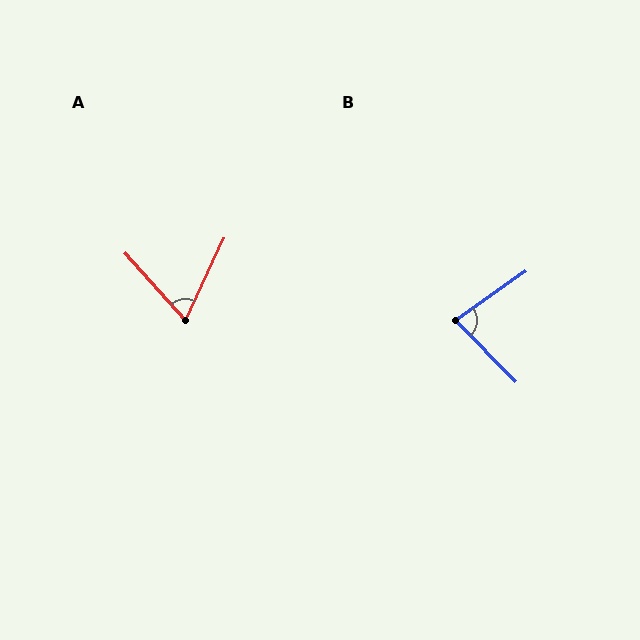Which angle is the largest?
B, at approximately 80 degrees.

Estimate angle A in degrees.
Approximately 67 degrees.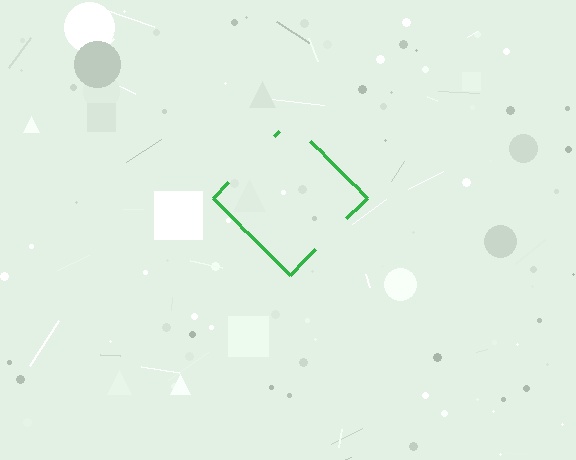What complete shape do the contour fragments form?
The contour fragments form a diamond.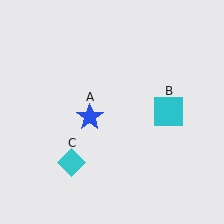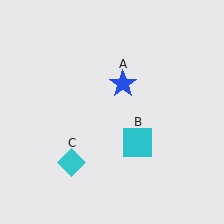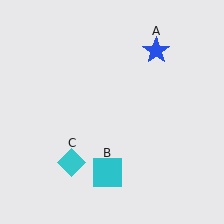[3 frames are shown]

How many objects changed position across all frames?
2 objects changed position: blue star (object A), cyan square (object B).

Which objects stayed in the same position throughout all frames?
Cyan diamond (object C) remained stationary.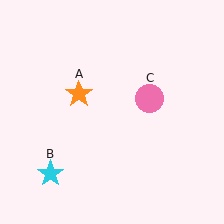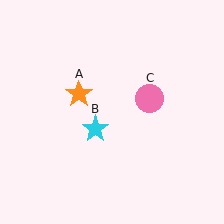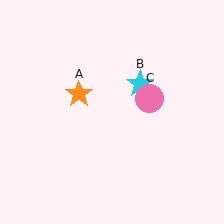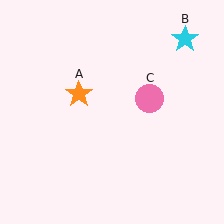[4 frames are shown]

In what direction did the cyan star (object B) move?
The cyan star (object B) moved up and to the right.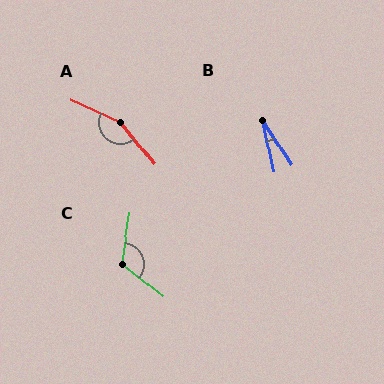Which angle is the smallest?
B, at approximately 21 degrees.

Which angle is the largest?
A, at approximately 153 degrees.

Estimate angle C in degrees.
Approximately 120 degrees.